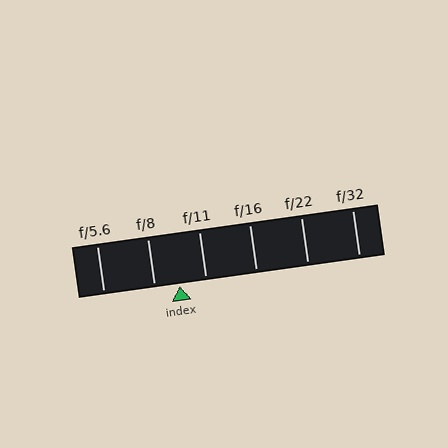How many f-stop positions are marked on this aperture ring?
There are 6 f-stop positions marked.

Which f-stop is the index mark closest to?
The index mark is closest to f/8.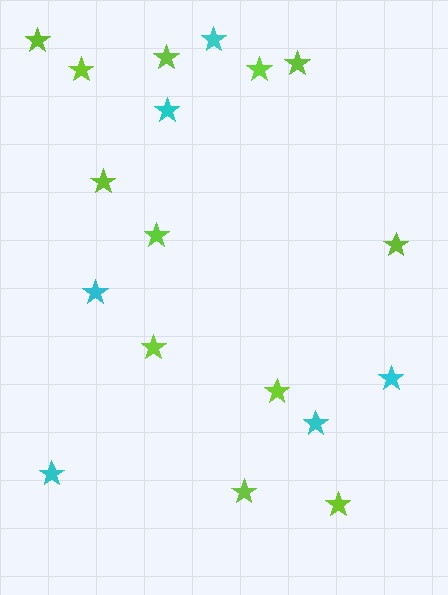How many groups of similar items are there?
There are 2 groups: one group of cyan stars (6) and one group of lime stars (12).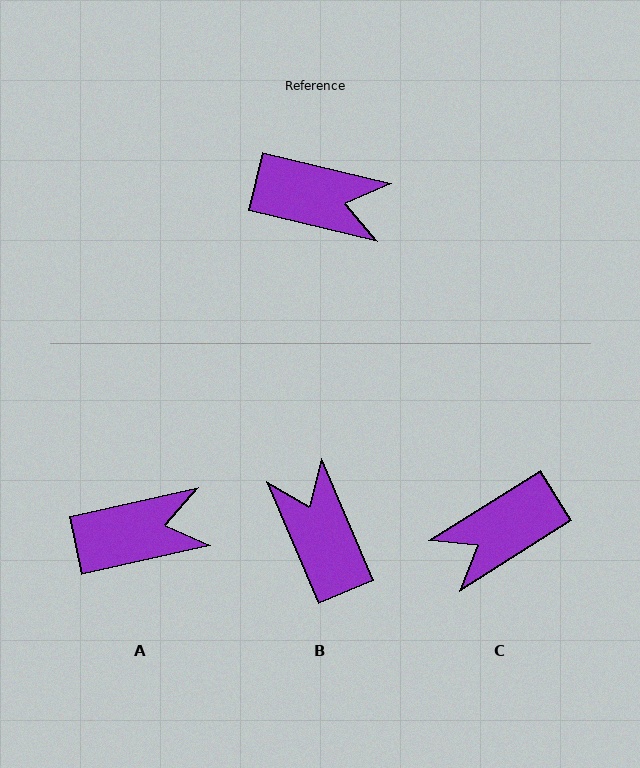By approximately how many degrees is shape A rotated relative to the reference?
Approximately 26 degrees counter-clockwise.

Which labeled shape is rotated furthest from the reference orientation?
C, about 134 degrees away.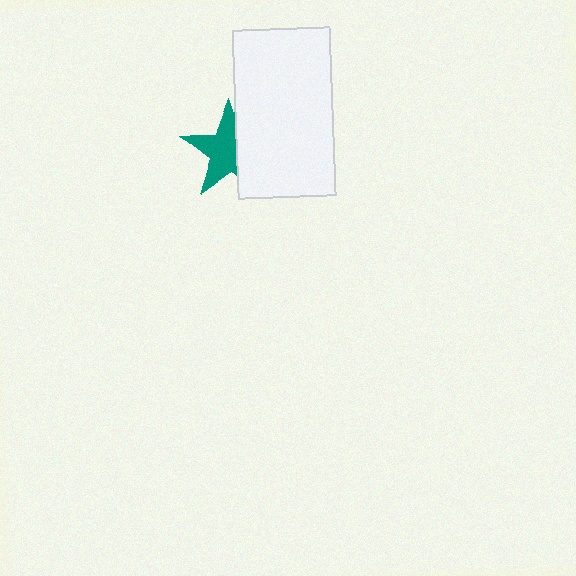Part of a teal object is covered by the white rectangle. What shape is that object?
It is a star.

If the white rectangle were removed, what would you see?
You would see the complete teal star.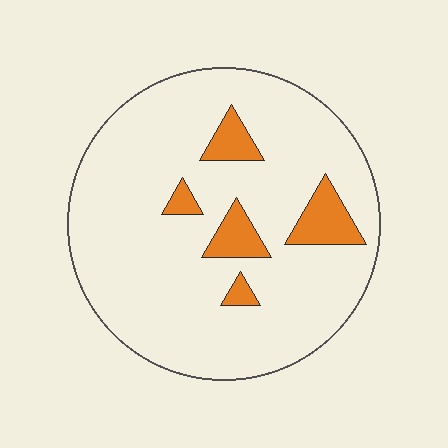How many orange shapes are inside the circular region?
5.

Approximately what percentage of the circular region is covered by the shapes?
Approximately 10%.